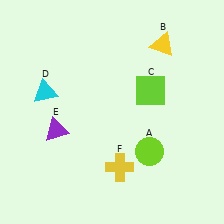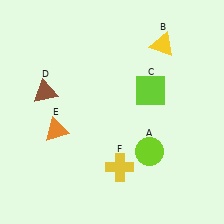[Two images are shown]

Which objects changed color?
D changed from cyan to brown. E changed from purple to orange.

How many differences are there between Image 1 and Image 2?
There are 2 differences between the two images.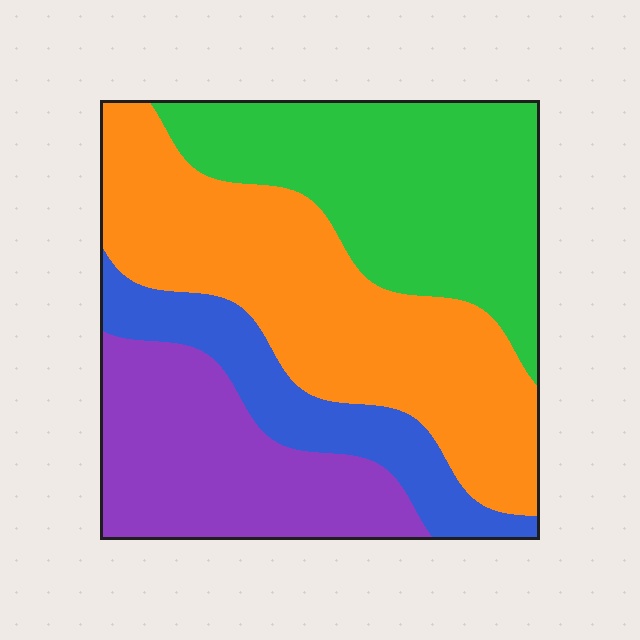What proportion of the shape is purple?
Purple takes up less than a quarter of the shape.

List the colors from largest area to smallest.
From largest to smallest: orange, green, purple, blue.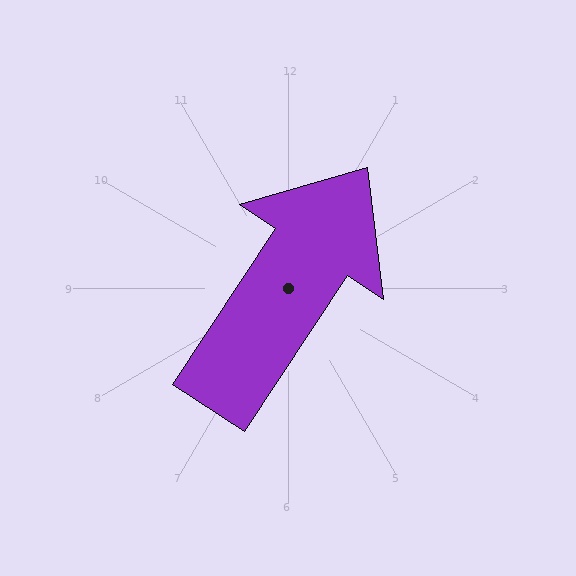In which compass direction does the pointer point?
Northeast.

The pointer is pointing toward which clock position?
Roughly 1 o'clock.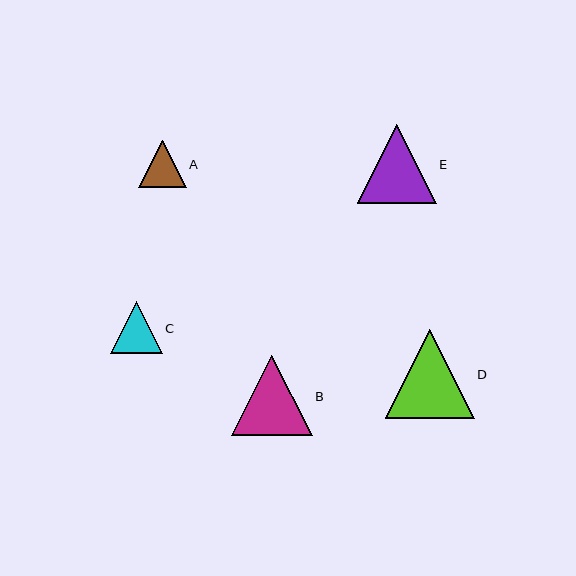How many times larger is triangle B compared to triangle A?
Triangle B is approximately 1.7 times the size of triangle A.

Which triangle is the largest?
Triangle D is the largest with a size of approximately 89 pixels.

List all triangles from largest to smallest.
From largest to smallest: D, B, E, C, A.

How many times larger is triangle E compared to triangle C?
Triangle E is approximately 1.5 times the size of triangle C.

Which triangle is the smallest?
Triangle A is the smallest with a size of approximately 47 pixels.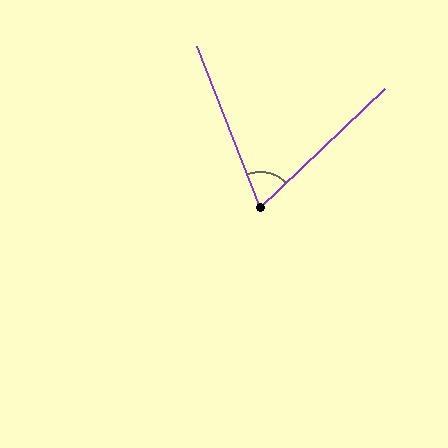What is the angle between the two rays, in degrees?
Approximately 67 degrees.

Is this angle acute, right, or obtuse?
It is acute.